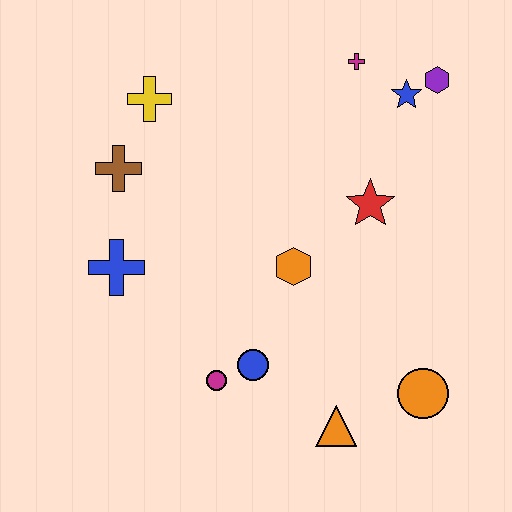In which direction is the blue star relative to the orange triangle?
The blue star is above the orange triangle.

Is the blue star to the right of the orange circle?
No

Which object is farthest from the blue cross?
The purple hexagon is farthest from the blue cross.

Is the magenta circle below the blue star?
Yes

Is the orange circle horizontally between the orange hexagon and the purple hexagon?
Yes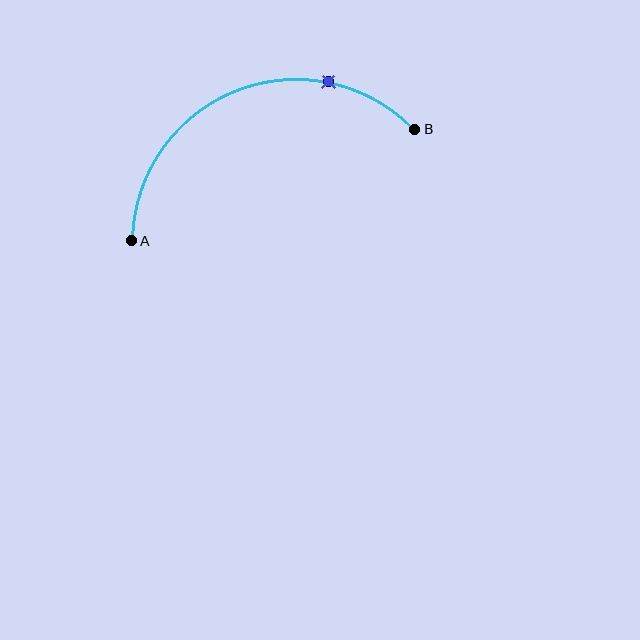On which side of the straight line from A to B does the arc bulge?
The arc bulges above the straight line connecting A and B.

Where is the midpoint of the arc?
The arc midpoint is the point on the curve farthest from the straight line joining A and B. It sits above that line.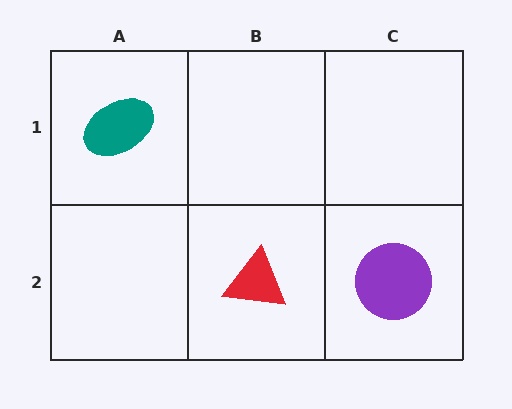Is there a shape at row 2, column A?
No, that cell is empty.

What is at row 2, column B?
A red triangle.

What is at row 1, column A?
A teal ellipse.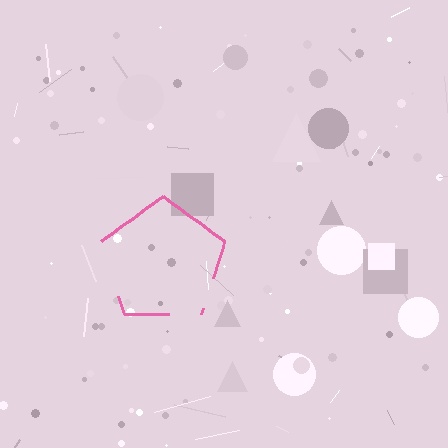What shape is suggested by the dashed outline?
The dashed outline suggests a pentagon.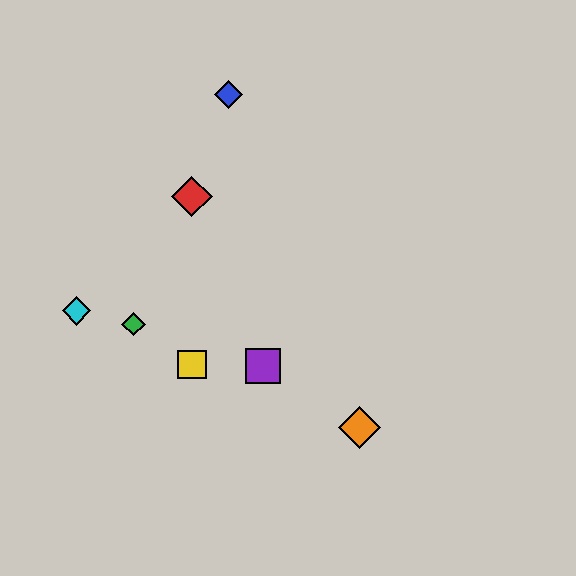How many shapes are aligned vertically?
2 shapes (the red diamond, the yellow square) are aligned vertically.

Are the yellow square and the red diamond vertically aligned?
Yes, both are at x≈192.